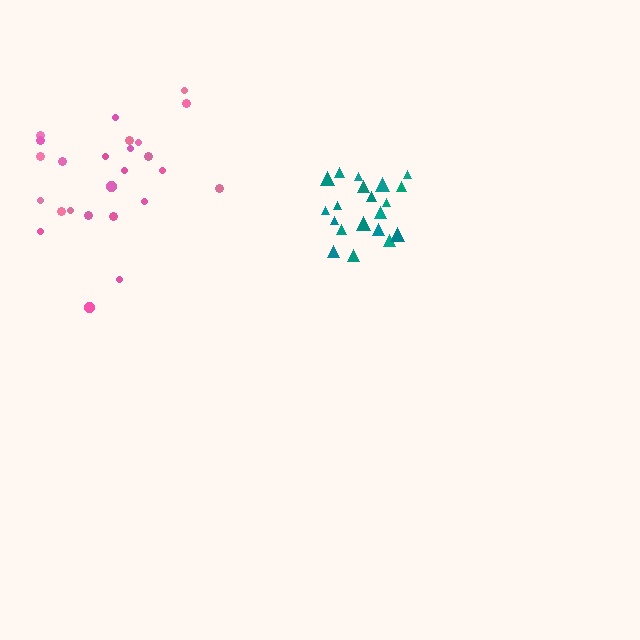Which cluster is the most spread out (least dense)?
Pink.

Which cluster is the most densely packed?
Teal.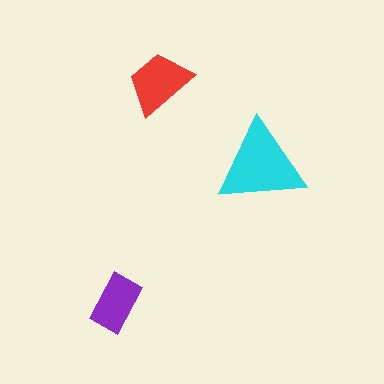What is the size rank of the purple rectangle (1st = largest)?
3rd.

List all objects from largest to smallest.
The cyan triangle, the red trapezoid, the purple rectangle.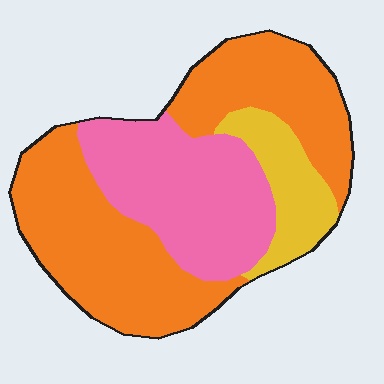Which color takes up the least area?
Yellow, at roughly 15%.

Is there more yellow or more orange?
Orange.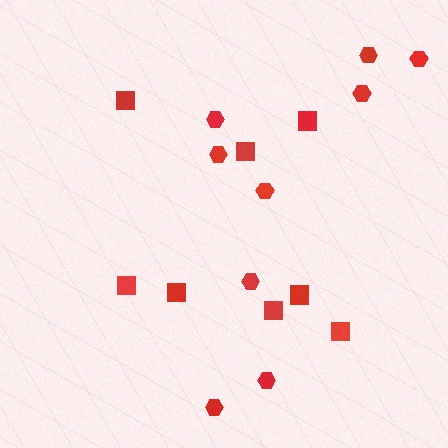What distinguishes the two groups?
There are 2 groups: one group of hexagons (9) and one group of squares (8).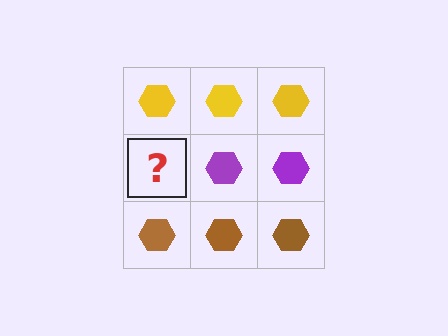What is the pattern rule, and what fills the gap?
The rule is that each row has a consistent color. The gap should be filled with a purple hexagon.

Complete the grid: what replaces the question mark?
The question mark should be replaced with a purple hexagon.